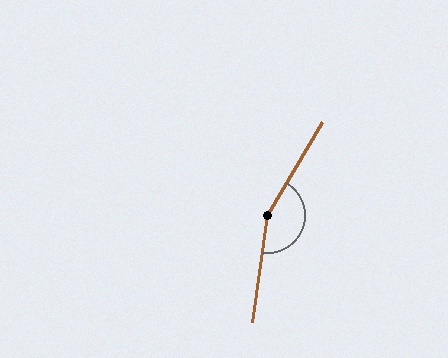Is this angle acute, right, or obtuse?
It is obtuse.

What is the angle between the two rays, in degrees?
Approximately 157 degrees.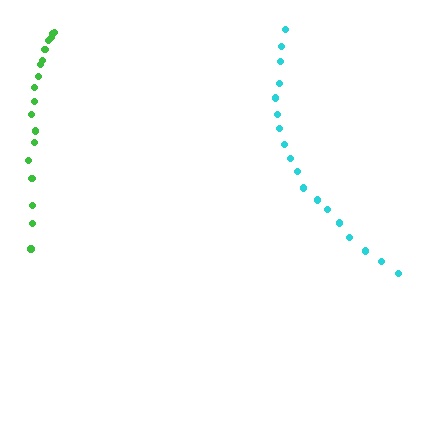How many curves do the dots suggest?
There are 2 distinct paths.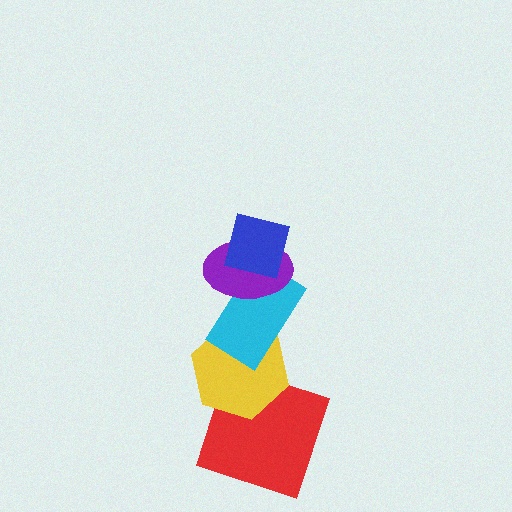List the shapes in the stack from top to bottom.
From top to bottom: the blue square, the purple ellipse, the cyan rectangle, the yellow hexagon, the red square.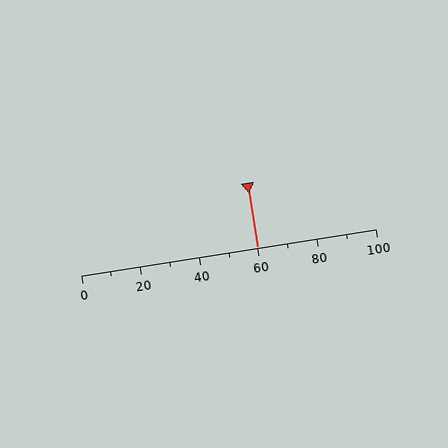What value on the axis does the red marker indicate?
The marker indicates approximately 60.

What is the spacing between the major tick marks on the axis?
The major ticks are spaced 20 apart.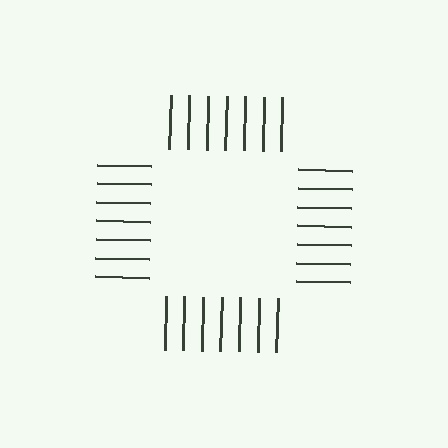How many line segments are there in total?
28 — 7 along each of the 4 edges.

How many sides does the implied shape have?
4 sides — the line-ends trace a square.